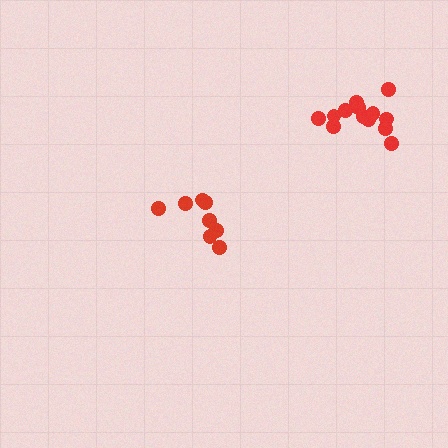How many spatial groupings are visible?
There are 2 spatial groupings.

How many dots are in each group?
Group 1: 8 dots, Group 2: 13 dots (21 total).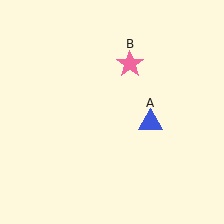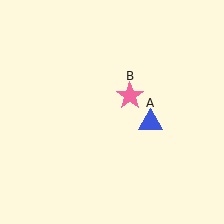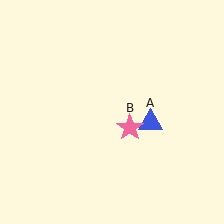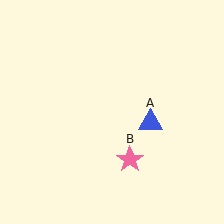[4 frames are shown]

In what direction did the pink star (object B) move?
The pink star (object B) moved down.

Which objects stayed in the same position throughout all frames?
Blue triangle (object A) remained stationary.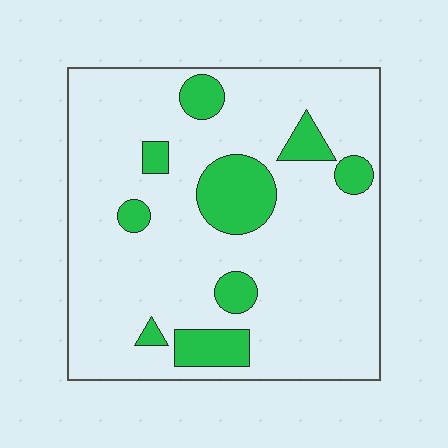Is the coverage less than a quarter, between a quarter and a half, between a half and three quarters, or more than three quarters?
Less than a quarter.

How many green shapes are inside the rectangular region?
9.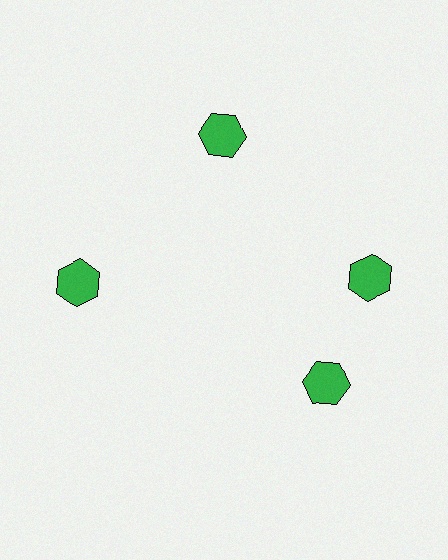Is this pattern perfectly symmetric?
No. The 4 green hexagons are arranged in a ring, but one element near the 6 o'clock position is rotated out of alignment along the ring, breaking the 4-fold rotational symmetry.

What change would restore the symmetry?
The symmetry would be restored by rotating it back into even spacing with its neighbors so that all 4 hexagons sit at equal angles and equal distance from the center.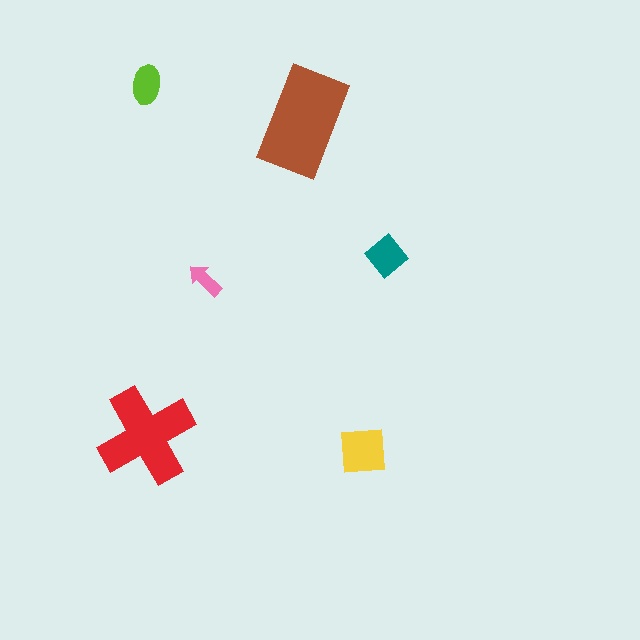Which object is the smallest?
The pink arrow.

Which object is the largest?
The brown rectangle.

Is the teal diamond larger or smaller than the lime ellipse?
Larger.